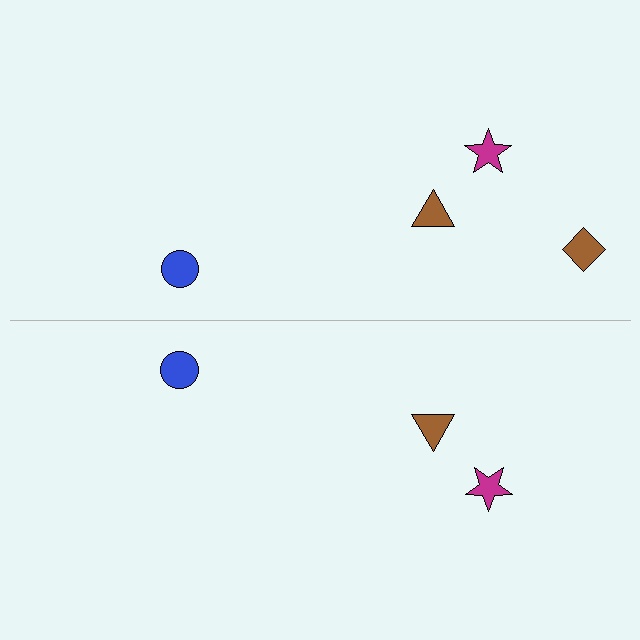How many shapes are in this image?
There are 7 shapes in this image.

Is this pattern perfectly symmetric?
No, the pattern is not perfectly symmetric. A brown diamond is missing from the bottom side.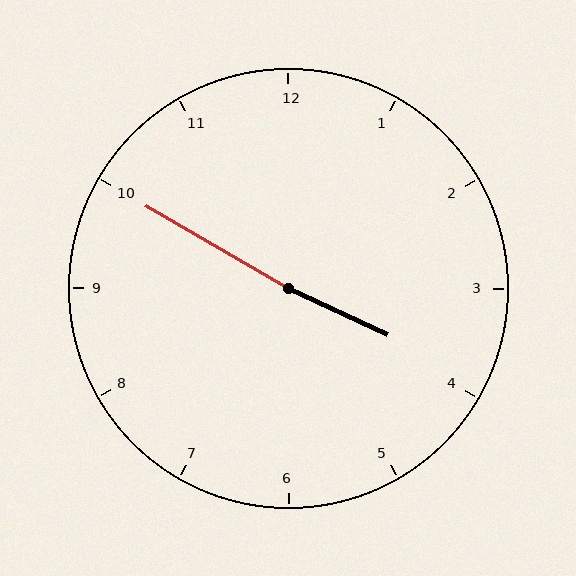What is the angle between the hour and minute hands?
Approximately 175 degrees.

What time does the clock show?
3:50.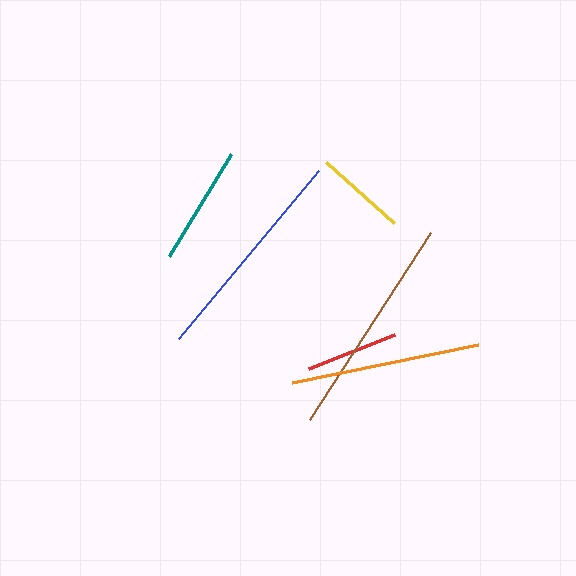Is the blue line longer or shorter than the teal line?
The blue line is longer than the teal line.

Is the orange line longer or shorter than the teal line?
The orange line is longer than the teal line.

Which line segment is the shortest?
The yellow line is the shortest at approximately 92 pixels.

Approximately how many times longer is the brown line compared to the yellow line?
The brown line is approximately 2.4 times the length of the yellow line.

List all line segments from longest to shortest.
From longest to shortest: brown, blue, orange, teal, red, yellow.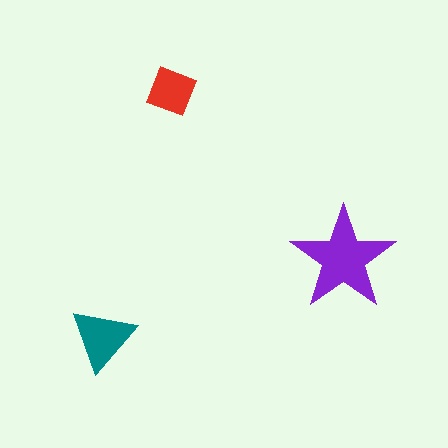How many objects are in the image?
There are 3 objects in the image.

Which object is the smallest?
The red diamond.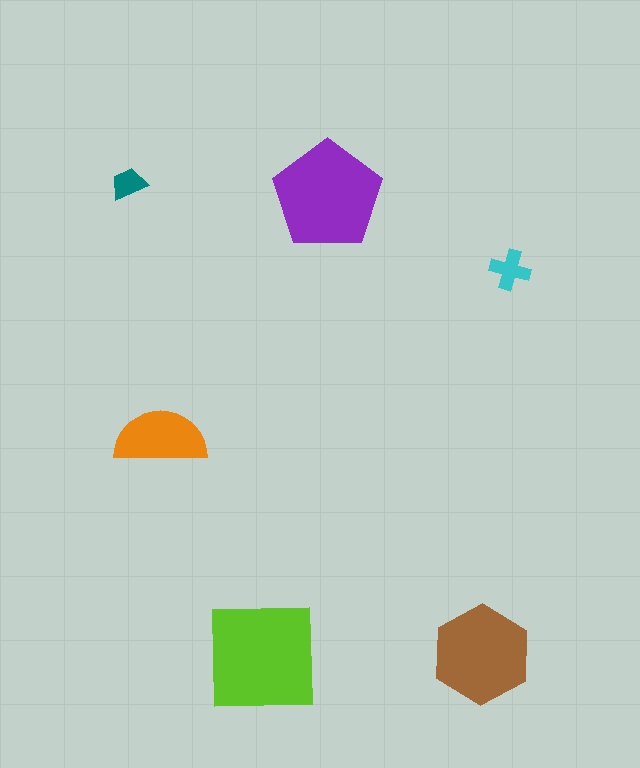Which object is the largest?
The lime square.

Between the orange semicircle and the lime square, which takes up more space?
The lime square.